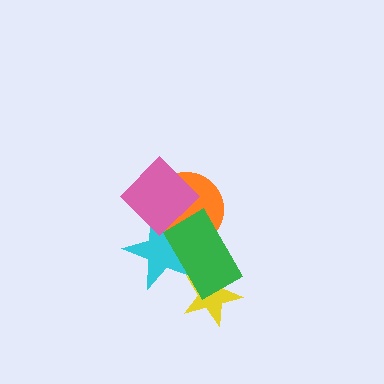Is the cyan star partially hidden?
Yes, it is partially covered by another shape.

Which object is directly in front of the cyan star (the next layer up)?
The pink diamond is directly in front of the cyan star.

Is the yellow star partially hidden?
Yes, it is partially covered by another shape.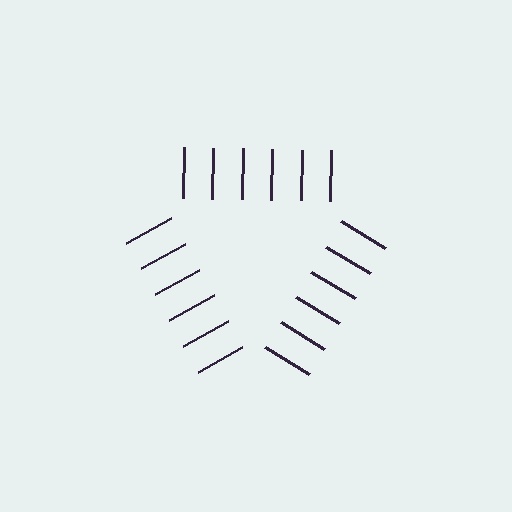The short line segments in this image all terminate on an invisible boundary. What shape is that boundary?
An illusory triangle — the line segments terminate on its edges but no continuous stroke is drawn.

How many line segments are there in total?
18 — 6 along each of the 3 edges.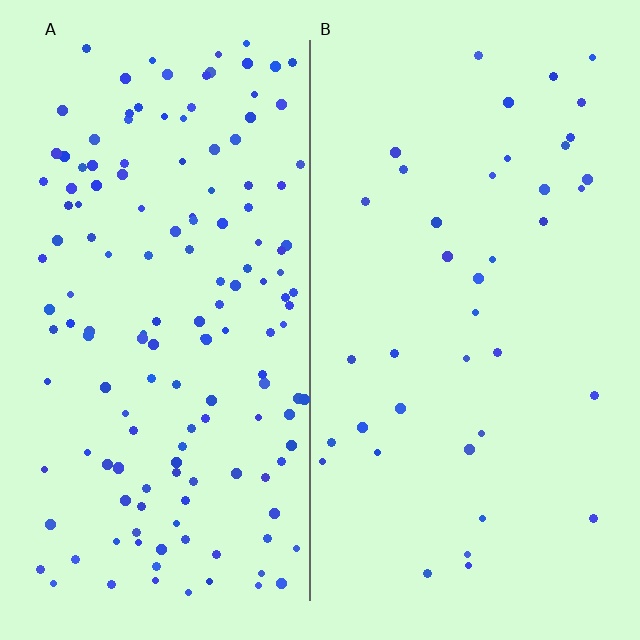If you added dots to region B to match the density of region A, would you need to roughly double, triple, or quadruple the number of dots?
Approximately quadruple.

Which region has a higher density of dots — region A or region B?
A (the left).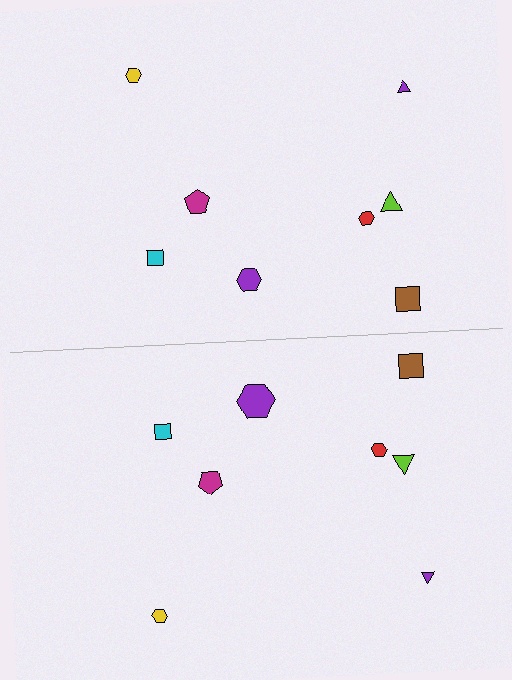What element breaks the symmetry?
The purple hexagon on the bottom side has a different size than its mirror counterpart.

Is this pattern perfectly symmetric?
No, the pattern is not perfectly symmetric. The purple hexagon on the bottom side has a different size than its mirror counterpart.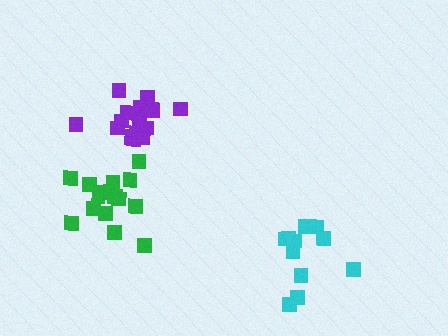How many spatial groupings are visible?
There are 3 spatial groupings.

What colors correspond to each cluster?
The clusters are colored: cyan, green, purple.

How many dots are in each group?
Group 1: 11 dots, Group 2: 16 dots, Group 3: 17 dots (44 total).